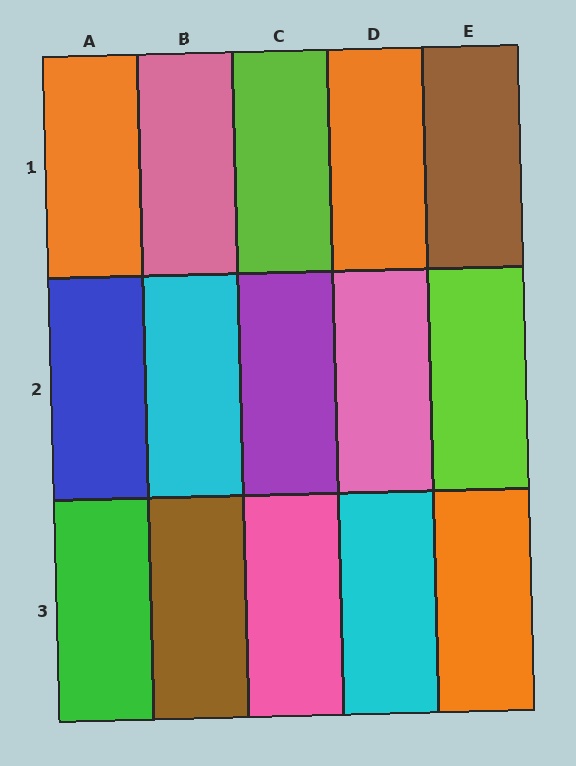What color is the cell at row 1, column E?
Brown.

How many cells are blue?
1 cell is blue.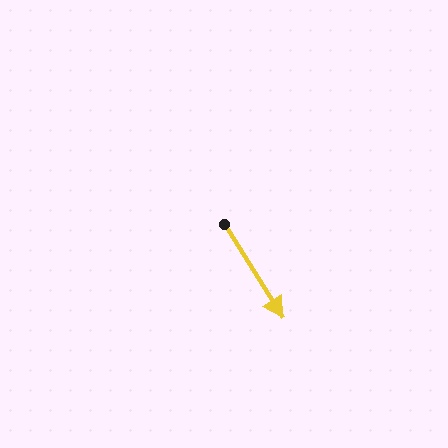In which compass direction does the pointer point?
Southeast.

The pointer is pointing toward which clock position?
Roughly 5 o'clock.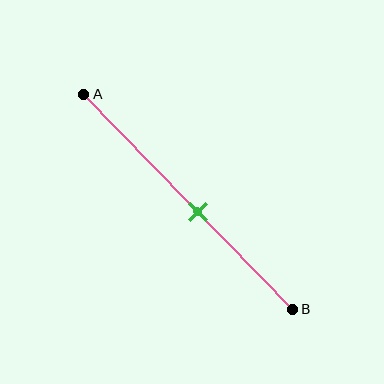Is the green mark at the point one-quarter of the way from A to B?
No, the mark is at about 55% from A, not at the 25% one-quarter point.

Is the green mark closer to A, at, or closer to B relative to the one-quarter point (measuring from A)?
The green mark is closer to point B than the one-quarter point of segment AB.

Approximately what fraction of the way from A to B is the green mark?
The green mark is approximately 55% of the way from A to B.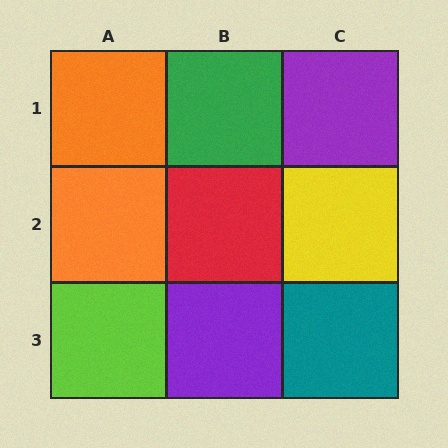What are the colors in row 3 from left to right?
Lime, purple, teal.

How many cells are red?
1 cell is red.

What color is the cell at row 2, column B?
Red.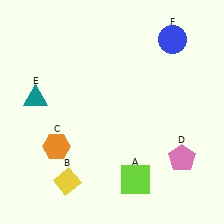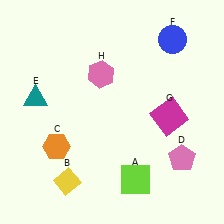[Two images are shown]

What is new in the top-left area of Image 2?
A pink hexagon (H) was added in the top-left area of Image 2.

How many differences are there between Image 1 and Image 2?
There are 2 differences between the two images.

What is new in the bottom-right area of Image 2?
A magenta square (G) was added in the bottom-right area of Image 2.